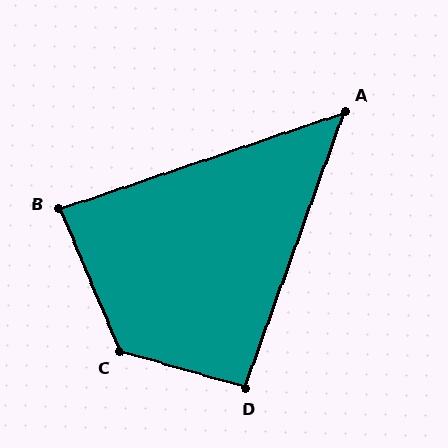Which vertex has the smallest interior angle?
A, at approximately 52 degrees.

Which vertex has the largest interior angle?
C, at approximately 128 degrees.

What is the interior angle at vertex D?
Approximately 94 degrees (approximately right).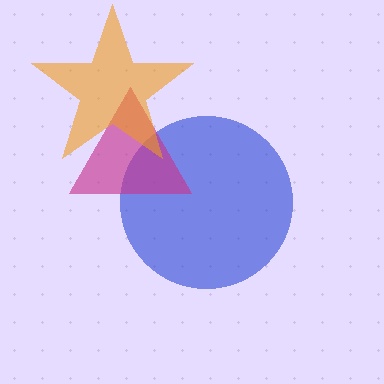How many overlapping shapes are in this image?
There are 3 overlapping shapes in the image.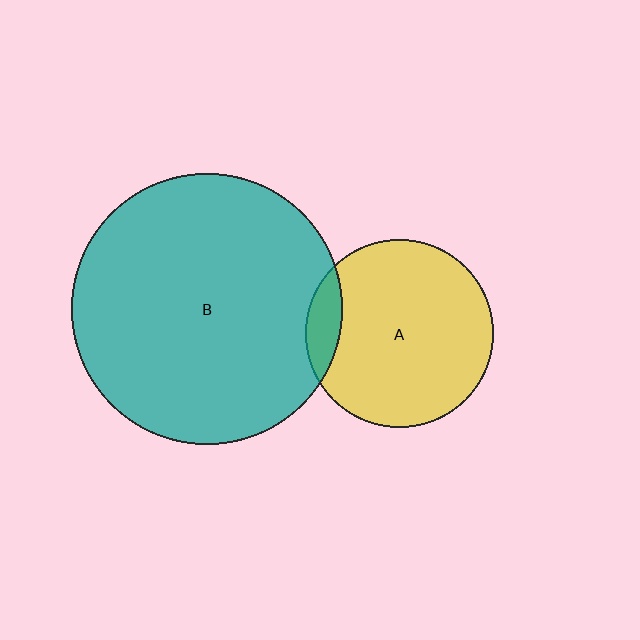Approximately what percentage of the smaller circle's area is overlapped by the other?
Approximately 10%.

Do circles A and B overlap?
Yes.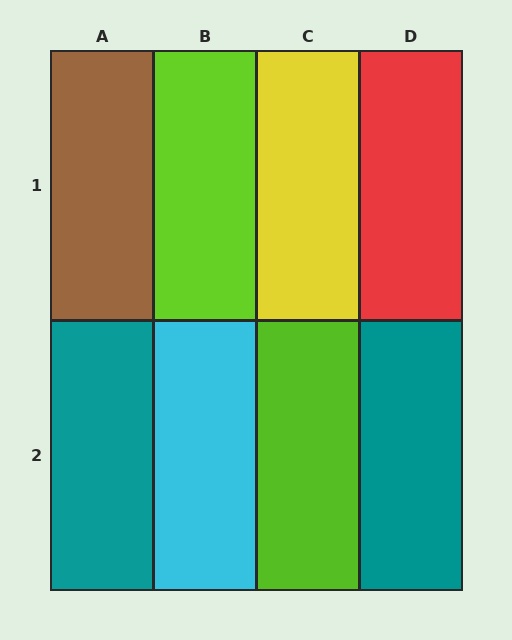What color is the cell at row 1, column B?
Lime.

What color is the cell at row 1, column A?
Brown.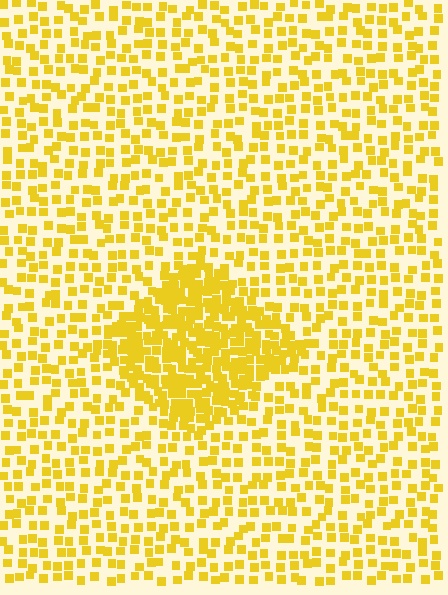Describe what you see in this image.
The image contains small yellow elements arranged at two different densities. A diamond-shaped region is visible where the elements are more densely packed than the surrounding area.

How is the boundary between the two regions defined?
The boundary is defined by a change in element density (approximately 2.4x ratio). All elements are the same color, size, and shape.